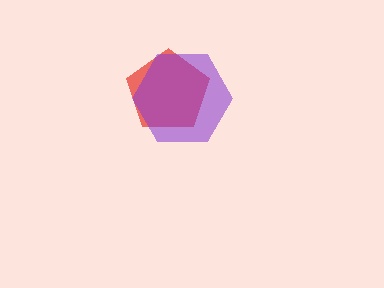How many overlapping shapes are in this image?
There are 2 overlapping shapes in the image.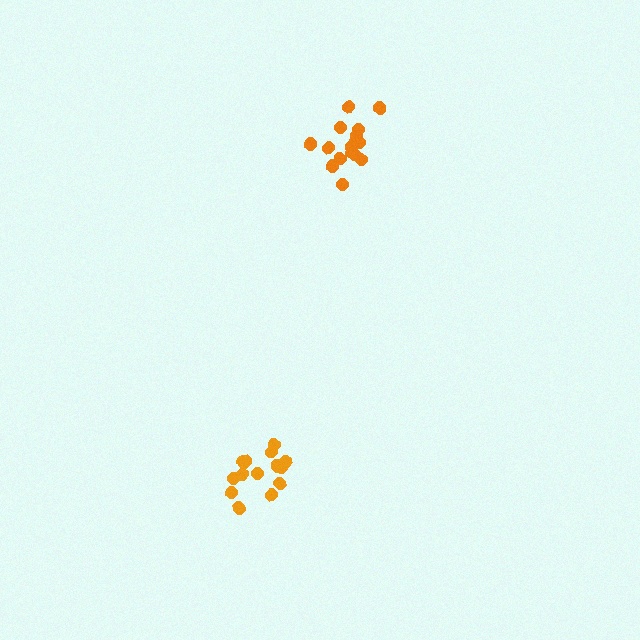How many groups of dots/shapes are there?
There are 2 groups.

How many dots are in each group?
Group 1: 15 dots, Group 2: 15 dots (30 total).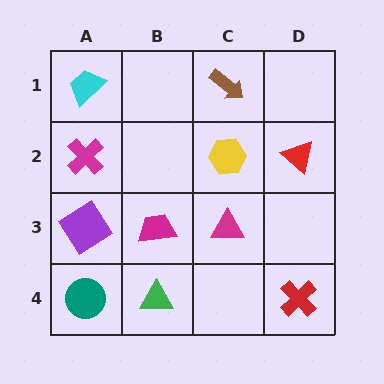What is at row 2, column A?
A magenta cross.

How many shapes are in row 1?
2 shapes.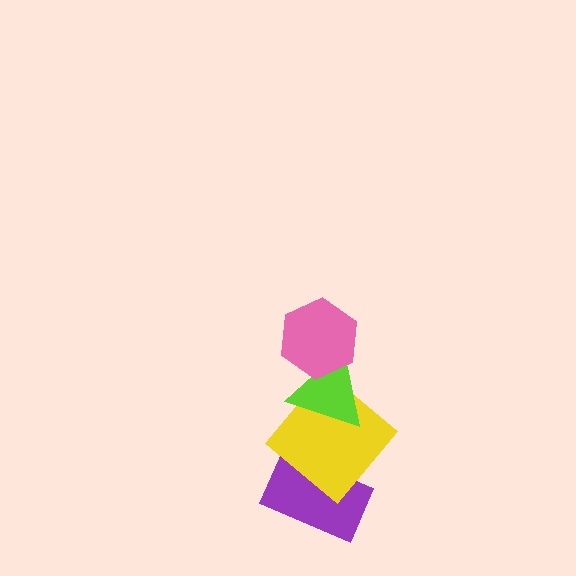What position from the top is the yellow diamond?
The yellow diamond is 3rd from the top.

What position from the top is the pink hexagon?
The pink hexagon is 1st from the top.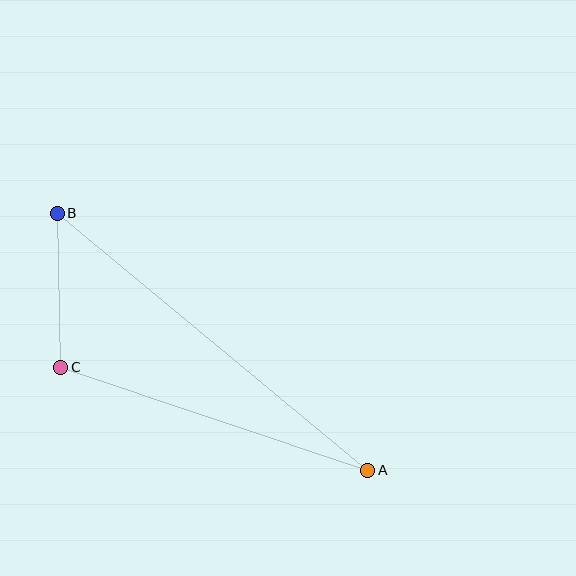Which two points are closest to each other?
Points B and C are closest to each other.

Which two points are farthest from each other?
Points A and B are farthest from each other.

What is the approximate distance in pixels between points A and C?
The distance between A and C is approximately 324 pixels.